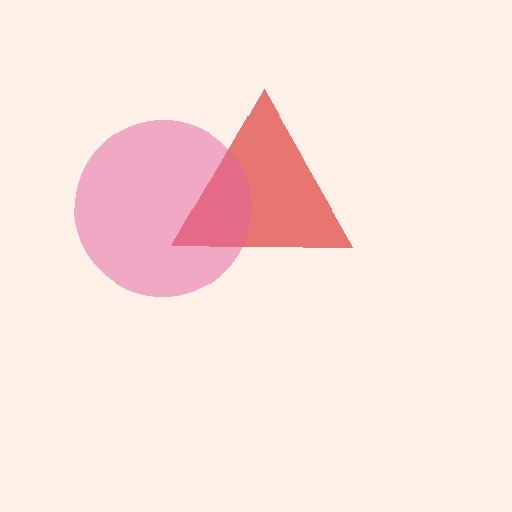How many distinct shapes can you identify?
There are 2 distinct shapes: a red triangle, a pink circle.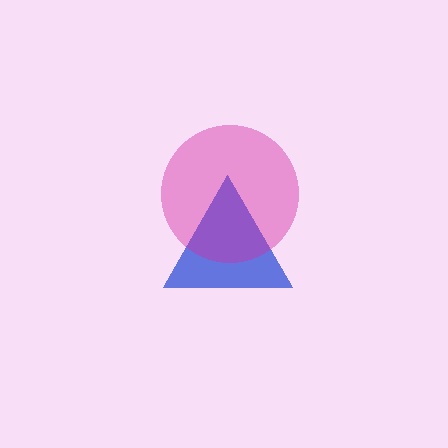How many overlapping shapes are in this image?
There are 2 overlapping shapes in the image.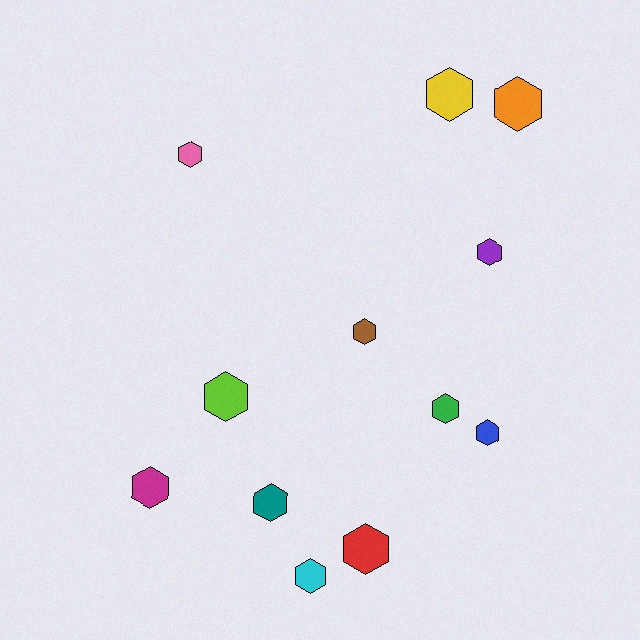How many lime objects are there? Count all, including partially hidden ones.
There is 1 lime object.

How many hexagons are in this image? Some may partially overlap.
There are 12 hexagons.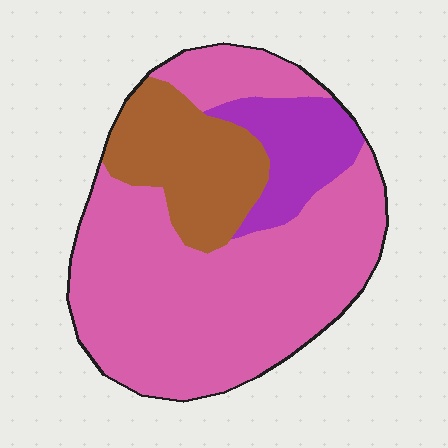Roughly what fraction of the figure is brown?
Brown takes up about one fifth (1/5) of the figure.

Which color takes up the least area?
Purple, at roughly 15%.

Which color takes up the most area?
Pink, at roughly 65%.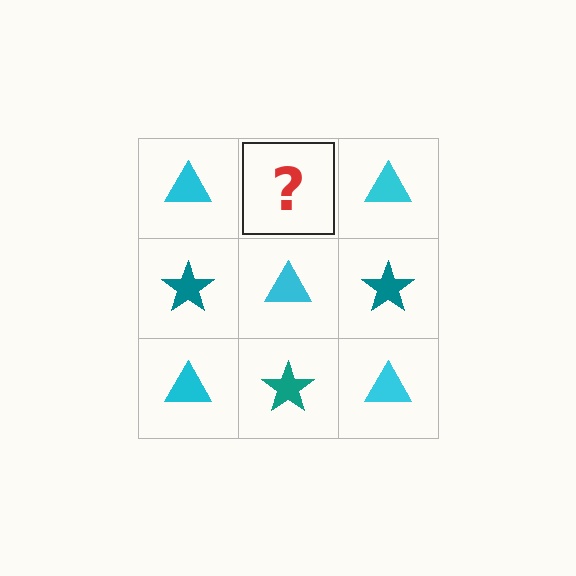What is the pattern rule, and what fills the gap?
The rule is that it alternates cyan triangle and teal star in a checkerboard pattern. The gap should be filled with a teal star.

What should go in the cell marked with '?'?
The missing cell should contain a teal star.